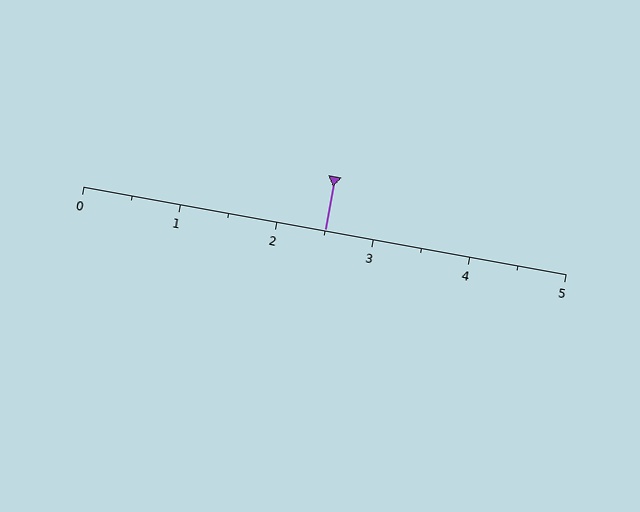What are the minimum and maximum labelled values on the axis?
The axis runs from 0 to 5.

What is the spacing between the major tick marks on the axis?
The major ticks are spaced 1 apart.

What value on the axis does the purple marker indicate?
The marker indicates approximately 2.5.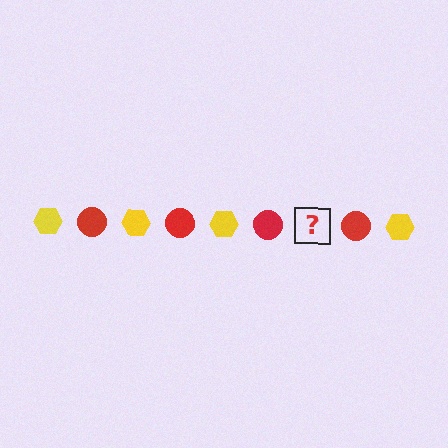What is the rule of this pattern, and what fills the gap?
The rule is that the pattern alternates between yellow hexagon and red circle. The gap should be filled with a yellow hexagon.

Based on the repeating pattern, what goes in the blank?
The blank should be a yellow hexagon.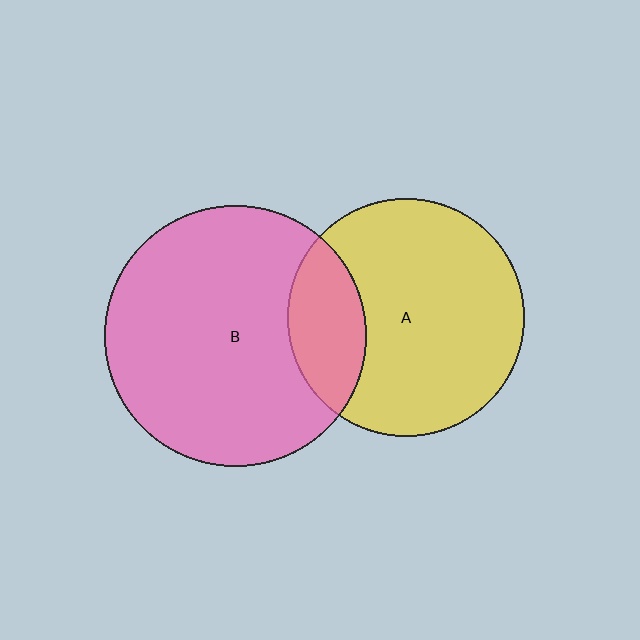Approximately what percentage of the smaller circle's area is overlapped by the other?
Approximately 20%.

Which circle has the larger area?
Circle B (pink).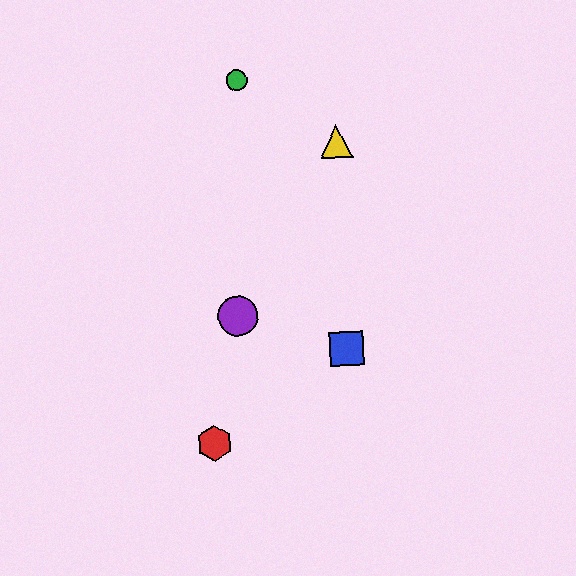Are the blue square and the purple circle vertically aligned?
No, the blue square is at x≈347 and the purple circle is at x≈237.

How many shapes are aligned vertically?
2 shapes (the blue square, the yellow triangle) are aligned vertically.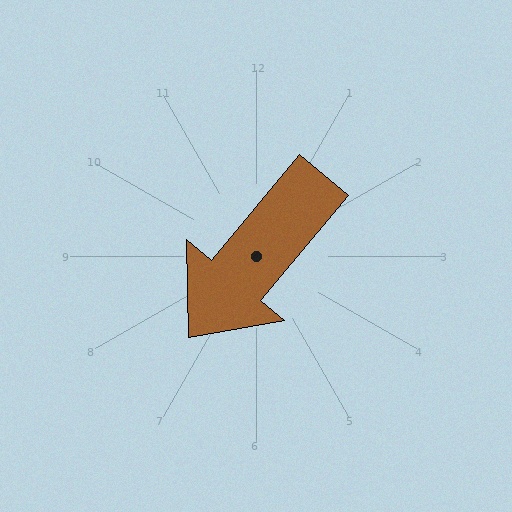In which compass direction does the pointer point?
Southwest.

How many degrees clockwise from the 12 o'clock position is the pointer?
Approximately 220 degrees.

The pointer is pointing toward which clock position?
Roughly 7 o'clock.